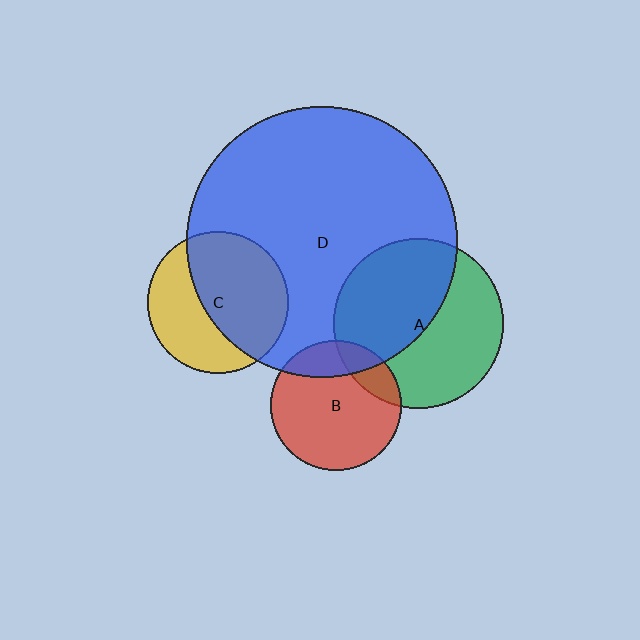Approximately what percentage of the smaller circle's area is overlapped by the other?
Approximately 60%.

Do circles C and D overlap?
Yes.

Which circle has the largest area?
Circle D (blue).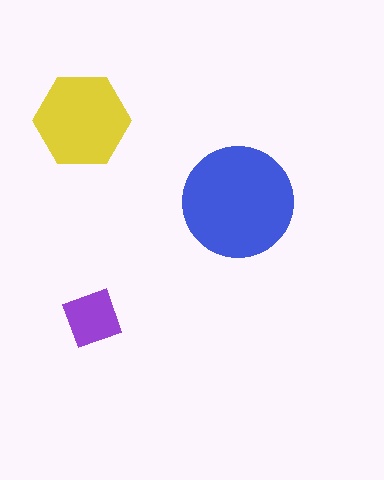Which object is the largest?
The blue circle.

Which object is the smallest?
The purple square.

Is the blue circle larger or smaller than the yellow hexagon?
Larger.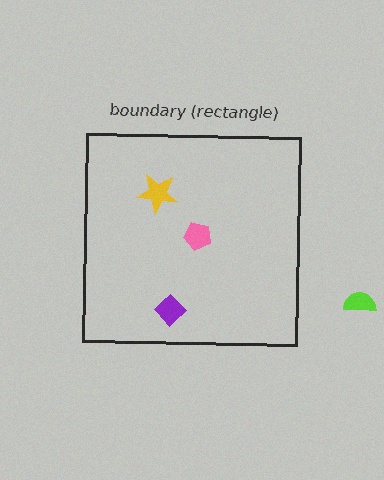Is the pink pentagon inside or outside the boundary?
Inside.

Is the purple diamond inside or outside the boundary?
Inside.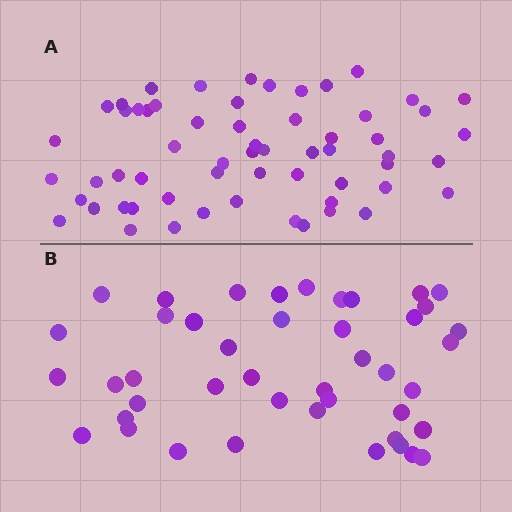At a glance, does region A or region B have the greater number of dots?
Region A (the top region) has more dots.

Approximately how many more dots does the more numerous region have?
Region A has approximately 15 more dots than region B.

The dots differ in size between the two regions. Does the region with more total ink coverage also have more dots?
No. Region B has more total ink coverage because its dots are larger, but region A actually contains more individual dots. Total area can be misleading — the number of items is what matters here.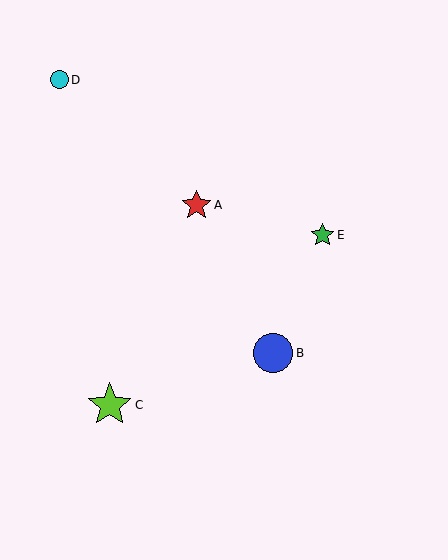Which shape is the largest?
The lime star (labeled C) is the largest.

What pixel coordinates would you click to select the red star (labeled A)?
Click at (197, 205) to select the red star A.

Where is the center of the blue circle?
The center of the blue circle is at (273, 353).